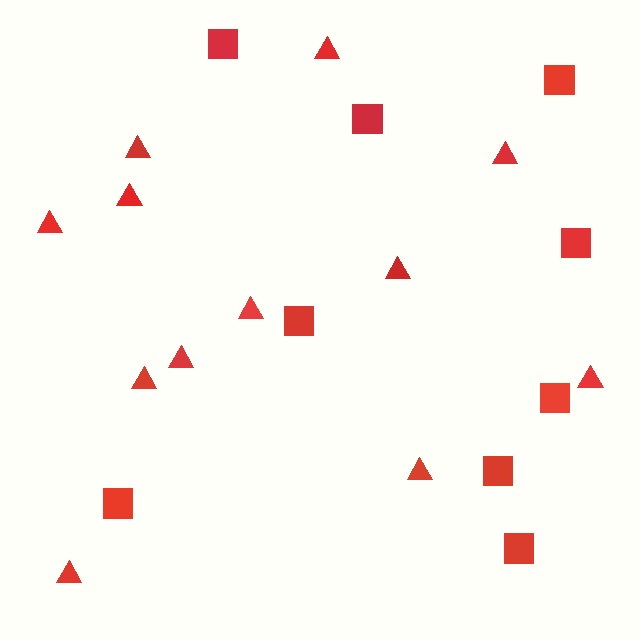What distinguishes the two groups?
There are 2 groups: one group of triangles (12) and one group of squares (9).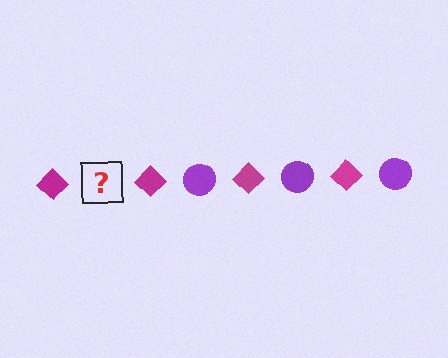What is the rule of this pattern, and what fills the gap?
The rule is that the pattern alternates between magenta diamond and purple circle. The gap should be filled with a purple circle.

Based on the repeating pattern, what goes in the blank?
The blank should be a purple circle.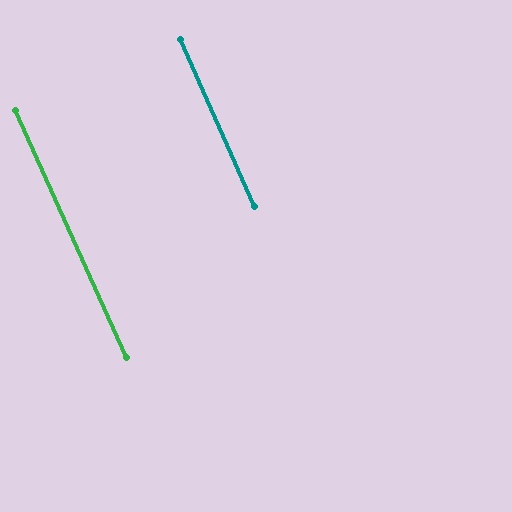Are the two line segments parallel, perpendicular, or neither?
Parallel — their directions differ by only 0.1°.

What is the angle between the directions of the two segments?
Approximately 0 degrees.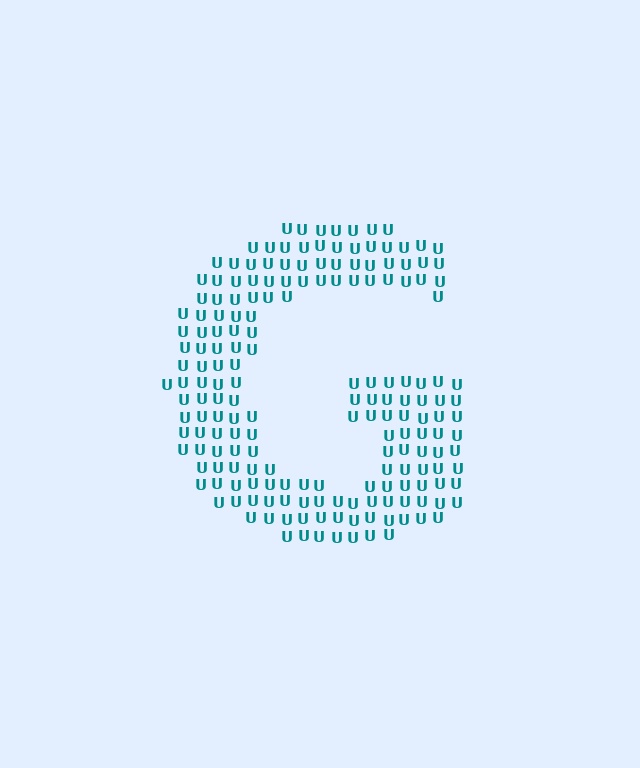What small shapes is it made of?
It is made of small letter U's.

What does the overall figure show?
The overall figure shows the letter G.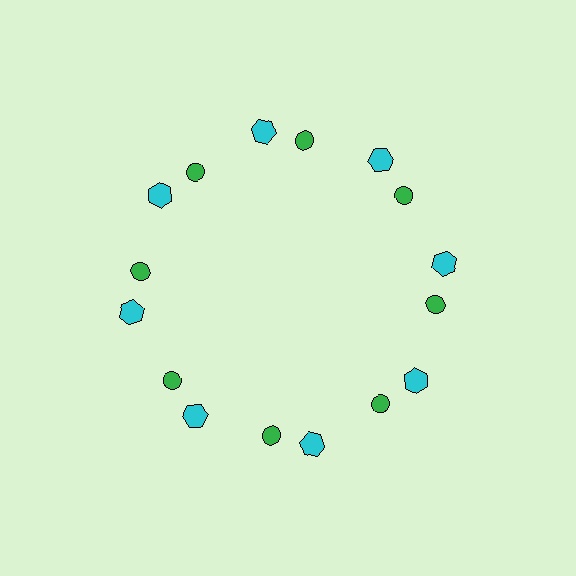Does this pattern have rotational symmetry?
Yes, this pattern has 8-fold rotational symmetry. It looks the same after rotating 45 degrees around the center.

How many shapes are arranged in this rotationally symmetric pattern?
There are 16 shapes, arranged in 8 groups of 2.